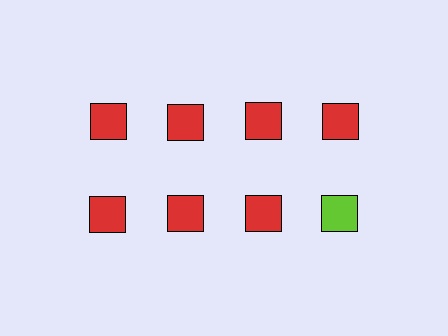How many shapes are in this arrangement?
There are 8 shapes arranged in a grid pattern.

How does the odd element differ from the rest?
It has a different color: lime instead of red.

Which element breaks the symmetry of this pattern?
The lime square in the second row, second from right column breaks the symmetry. All other shapes are red squares.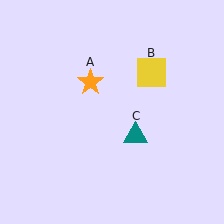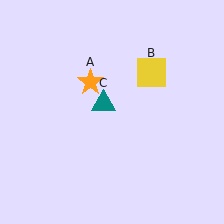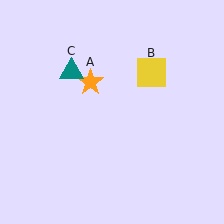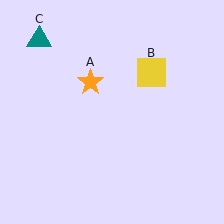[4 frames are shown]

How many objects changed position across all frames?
1 object changed position: teal triangle (object C).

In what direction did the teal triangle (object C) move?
The teal triangle (object C) moved up and to the left.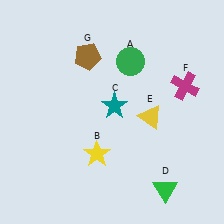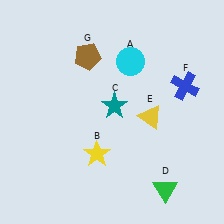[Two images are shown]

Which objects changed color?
A changed from green to cyan. F changed from magenta to blue.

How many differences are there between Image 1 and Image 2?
There are 2 differences between the two images.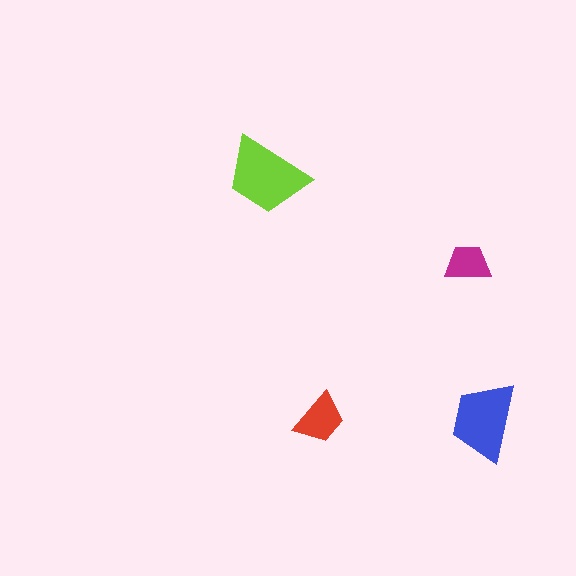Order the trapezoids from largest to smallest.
the lime one, the blue one, the red one, the magenta one.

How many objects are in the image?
There are 4 objects in the image.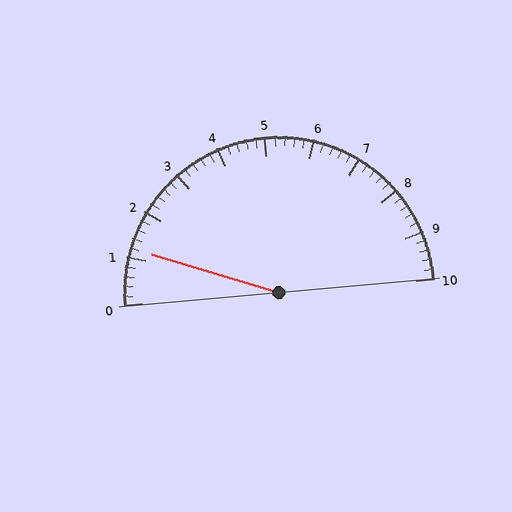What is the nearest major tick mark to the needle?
The nearest major tick mark is 1.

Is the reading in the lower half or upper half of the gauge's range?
The reading is in the lower half of the range (0 to 10).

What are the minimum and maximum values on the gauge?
The gauge ranges from 0 to 10.